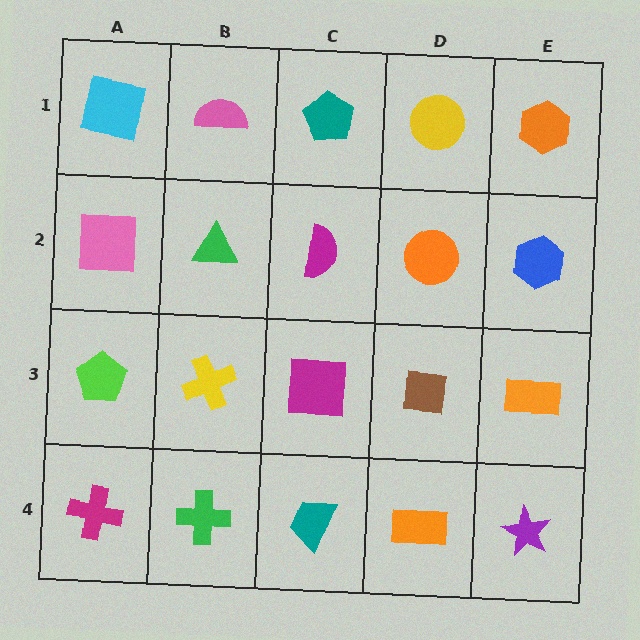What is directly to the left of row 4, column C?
A green cross.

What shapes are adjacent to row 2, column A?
A cyan square (row 1, column A), a lime pentagon (row 3, column A), a green triangle (row 2, column B).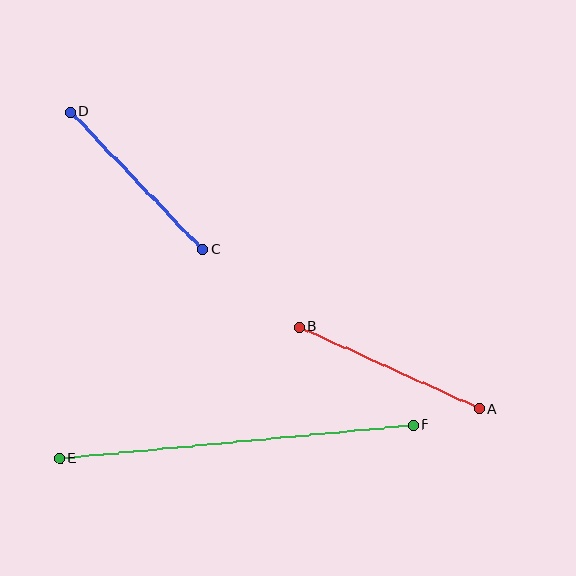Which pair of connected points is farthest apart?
Points E and F are farthest apart.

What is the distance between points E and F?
The distance is approximately 355 pixels.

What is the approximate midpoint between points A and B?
The midpoint is at approximately (389, 368) pixels.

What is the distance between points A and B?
The distance is approximately 198 pixels.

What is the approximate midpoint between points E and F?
The midpoint is at approximately (236, 442) pixels.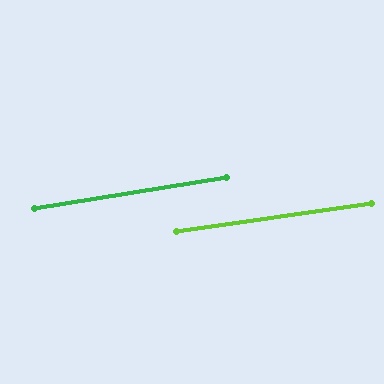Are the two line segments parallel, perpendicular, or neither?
Parallel — their directions differ by only 1.1°.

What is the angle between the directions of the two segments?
Approximately 1 degree.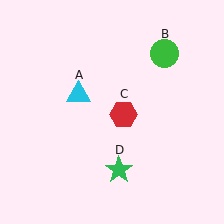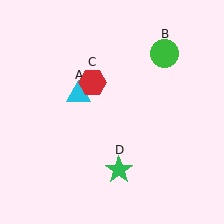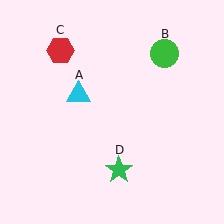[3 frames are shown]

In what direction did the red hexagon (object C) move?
The red hexagon (object C) moved up and to the left.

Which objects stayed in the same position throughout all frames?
Cyan triangle (object A) and green circle (object B) and green star (object D) remained stationary.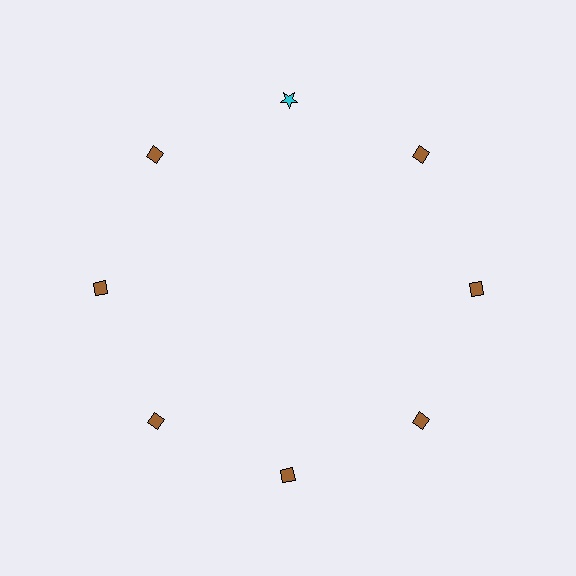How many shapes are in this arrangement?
There are 8 shapes arranged in a ring pattern.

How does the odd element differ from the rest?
It differs in both color (cyan instead of brown) and shape (star instead of diamond).